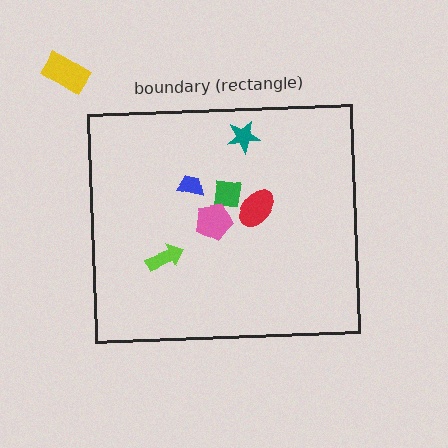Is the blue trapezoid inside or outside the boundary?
Inside.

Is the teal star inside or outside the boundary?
Inside.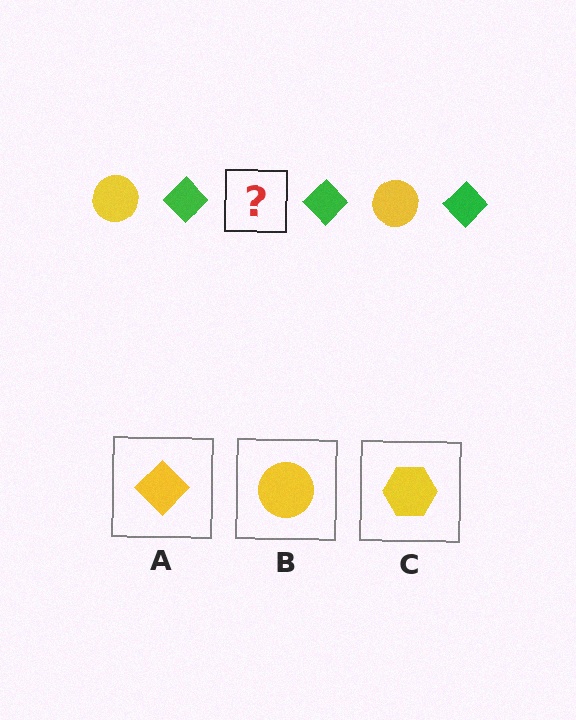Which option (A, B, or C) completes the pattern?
B.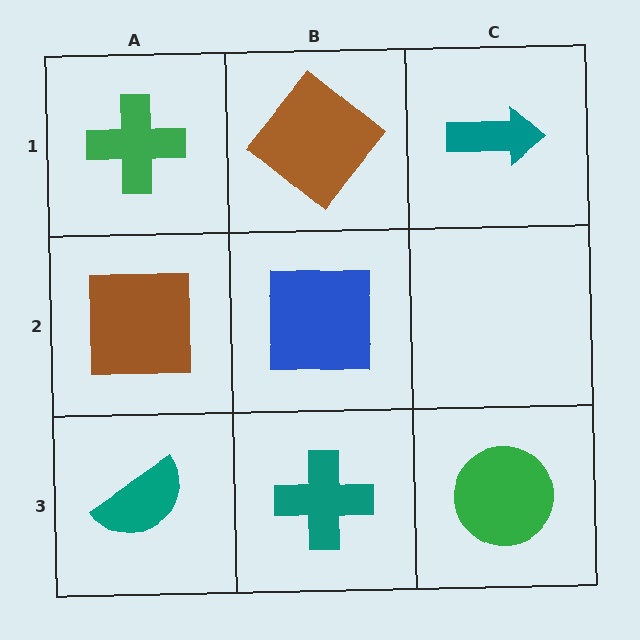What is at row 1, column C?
A teal arrow.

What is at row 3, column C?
A green circle.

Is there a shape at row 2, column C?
No, that cell is empty.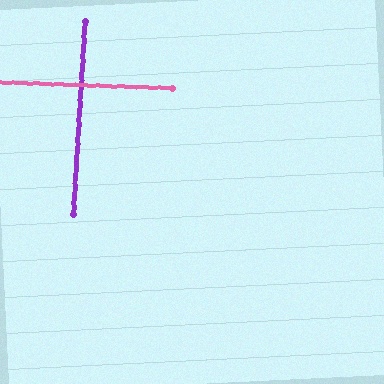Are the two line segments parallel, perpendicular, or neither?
Perpendicular — they meet at approximately 89°.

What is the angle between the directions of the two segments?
Approximately 89 degrees.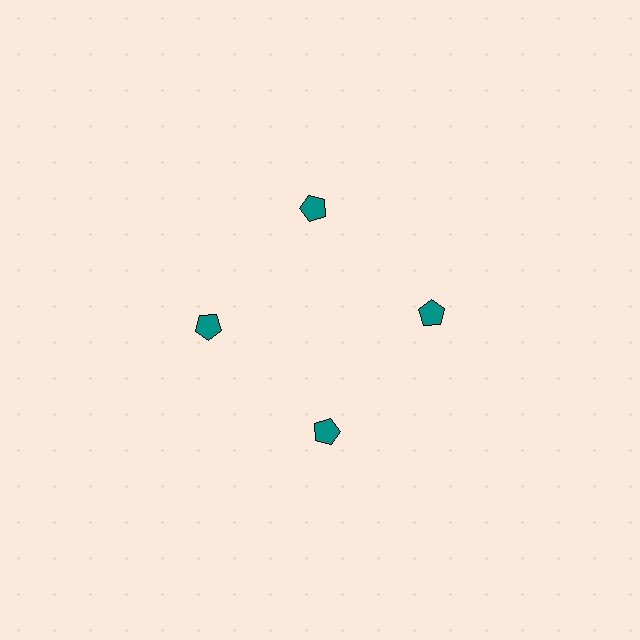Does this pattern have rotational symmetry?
Yes, this pattern has 4-fold rotational symmetry. It looks the same after rotating 90 degrees around the center.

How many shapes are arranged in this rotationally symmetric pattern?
There are 4 shapes, arranged in 4 groups of 1.